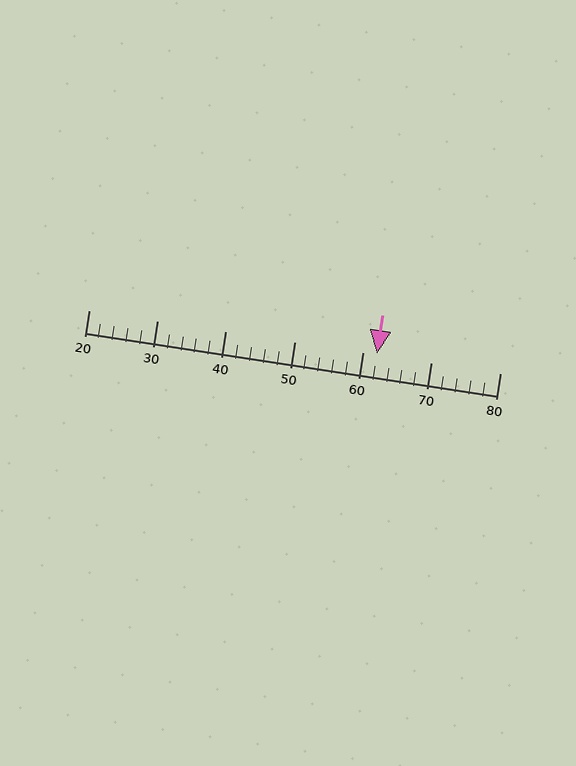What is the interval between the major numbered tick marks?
The major tick marks are spaced 10 units apart.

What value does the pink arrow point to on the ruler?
The pink arrow points to approximately 62.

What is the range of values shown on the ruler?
The ruler shows values from 20 to 80.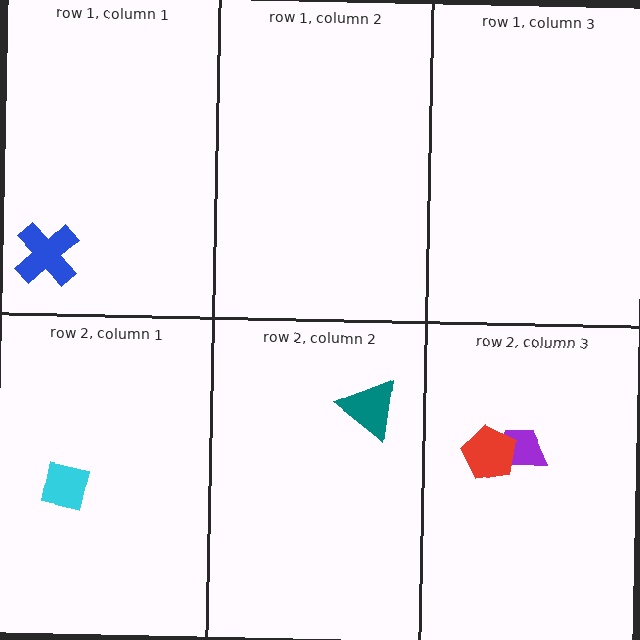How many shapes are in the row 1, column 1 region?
1.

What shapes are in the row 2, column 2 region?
The teal triangle.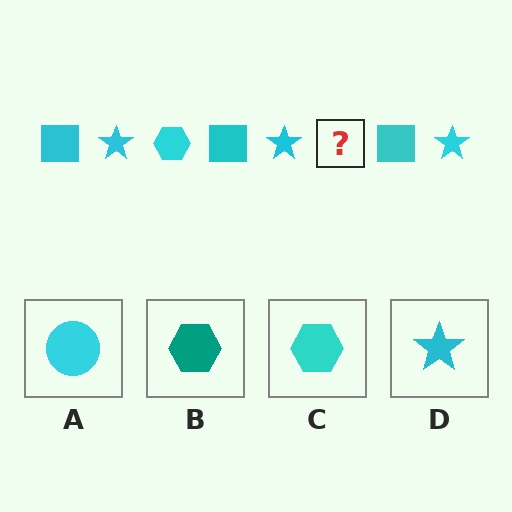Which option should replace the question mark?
Option C.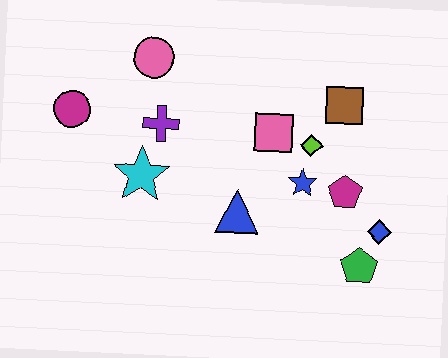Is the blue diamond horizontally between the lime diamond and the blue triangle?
No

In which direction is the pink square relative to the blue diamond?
The pink square is to the left of the blue diamond.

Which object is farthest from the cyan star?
The blue diamond is farthest from the cyan star.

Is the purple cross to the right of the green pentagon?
No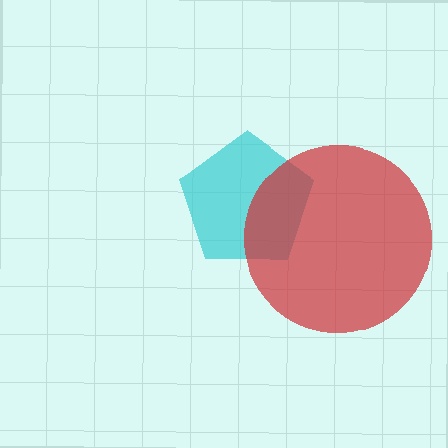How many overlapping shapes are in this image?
There are 2 overlapping shapes in the image.